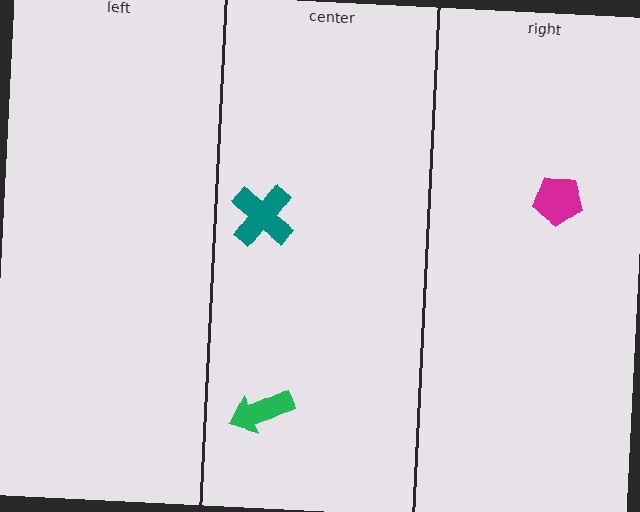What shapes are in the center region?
The teal cross, the green arrow.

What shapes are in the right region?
The magenta pentagon.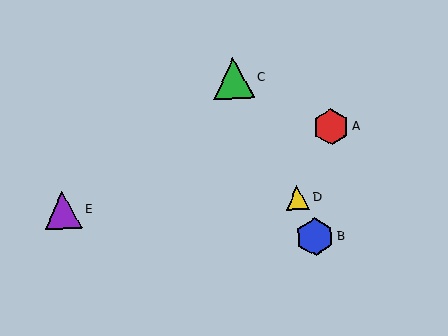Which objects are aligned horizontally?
Objects D, E are aligned horizontally.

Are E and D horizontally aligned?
Yes, both are at y≈210.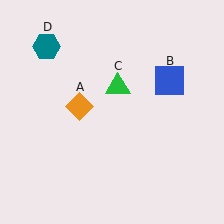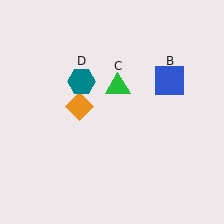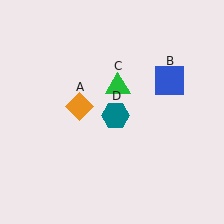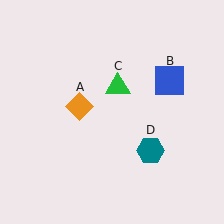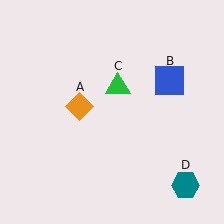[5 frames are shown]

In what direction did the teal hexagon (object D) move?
The teal hexagon (object D) moved down and to the right.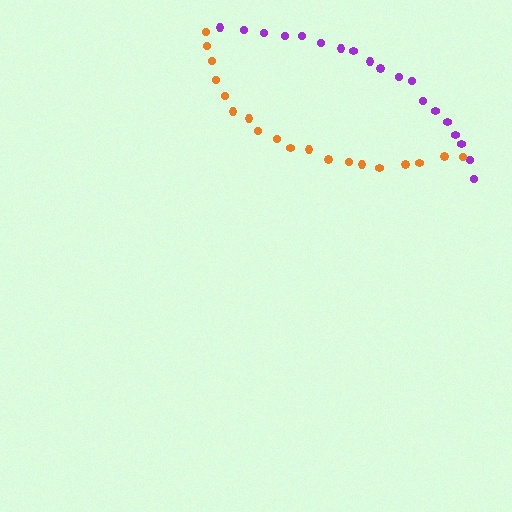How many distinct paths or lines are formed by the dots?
There are 2 distinct paths.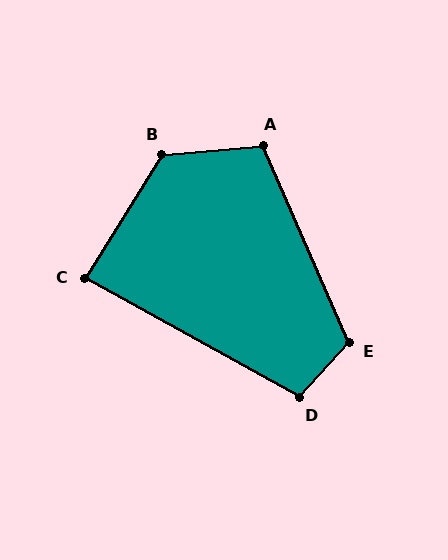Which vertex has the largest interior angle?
B, at approximately 127 degrees.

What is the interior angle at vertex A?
Approximately 108 degrees (obtuse).